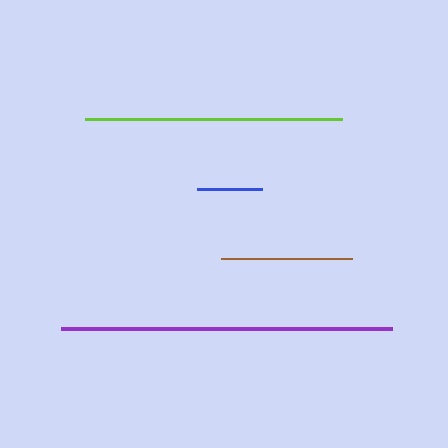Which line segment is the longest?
The purple line is the longest at approximately 331 pixels.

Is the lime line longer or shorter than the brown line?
The lime line is longer than the brown line.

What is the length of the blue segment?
The blue segment is approximately 65 pixels long.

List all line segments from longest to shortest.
From longest to shortest: purple, lime, brown, blue.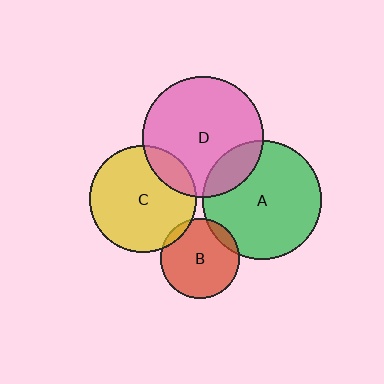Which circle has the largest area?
Circle D (pink).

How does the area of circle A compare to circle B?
Approximately 2.2 times.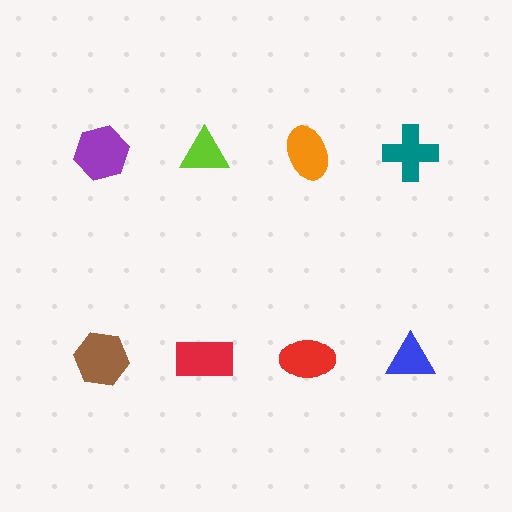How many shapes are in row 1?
4 shapes.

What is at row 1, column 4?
A teal cross.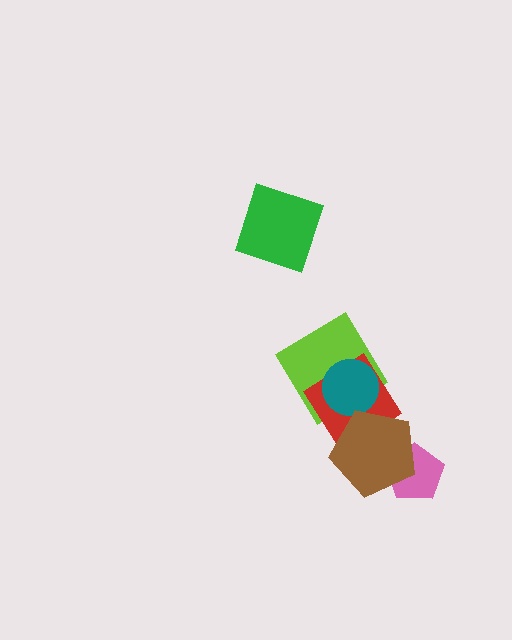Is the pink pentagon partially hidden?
Yes, it is partially covered by another shape.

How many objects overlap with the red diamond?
3 objects overlap with the red diamond.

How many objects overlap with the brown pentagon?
2 objects overlap with the brown pentagon.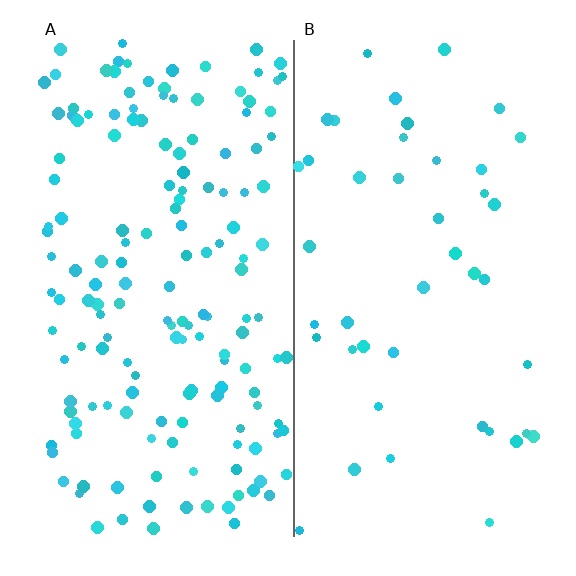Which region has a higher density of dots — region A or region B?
A (the left).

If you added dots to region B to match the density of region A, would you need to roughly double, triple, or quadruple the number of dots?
Approximately quadruple.